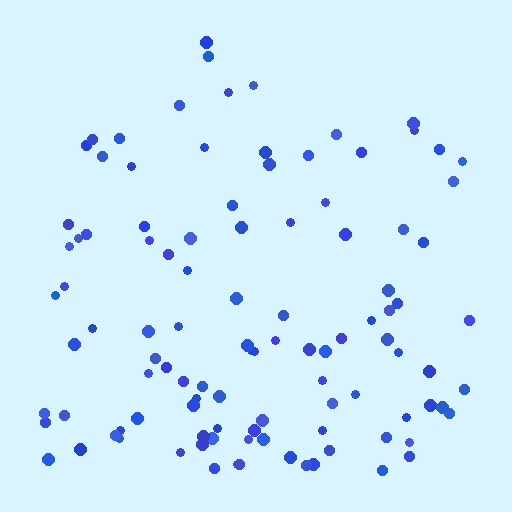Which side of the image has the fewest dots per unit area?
The top.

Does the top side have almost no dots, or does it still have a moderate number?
Still a moderate number, just noticeably fewer than the bottom.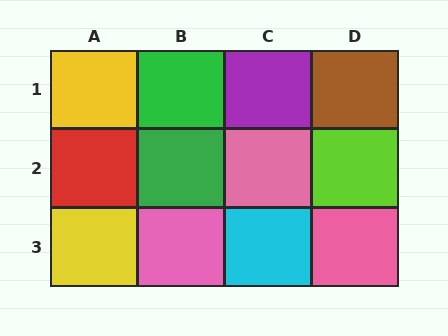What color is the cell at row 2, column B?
Green.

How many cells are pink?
3 cells are pink.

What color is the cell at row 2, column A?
Red.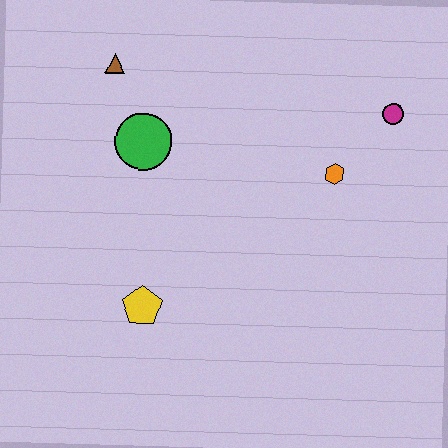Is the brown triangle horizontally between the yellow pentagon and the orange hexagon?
No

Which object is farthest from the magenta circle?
The yellow pentagon is farthest from the magenta circle.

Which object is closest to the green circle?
The brown triangle is closest to the green circle.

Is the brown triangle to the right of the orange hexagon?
No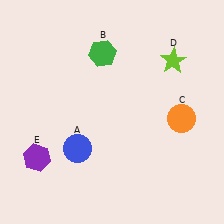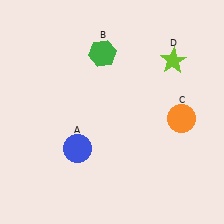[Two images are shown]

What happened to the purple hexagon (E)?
The purple hexagon (E) was removed in Image 2. It was in the bottom-left area of Image 1.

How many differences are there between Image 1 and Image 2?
There is 1 difference between the two images.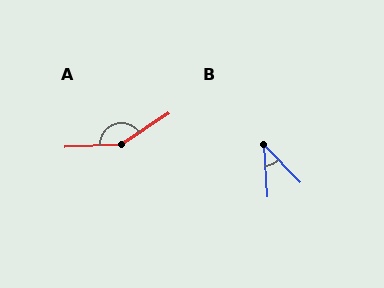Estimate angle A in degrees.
Approximately 149 degrees.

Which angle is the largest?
A, at approximately 149 degrees.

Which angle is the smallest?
B, at approximately 41 degrees.